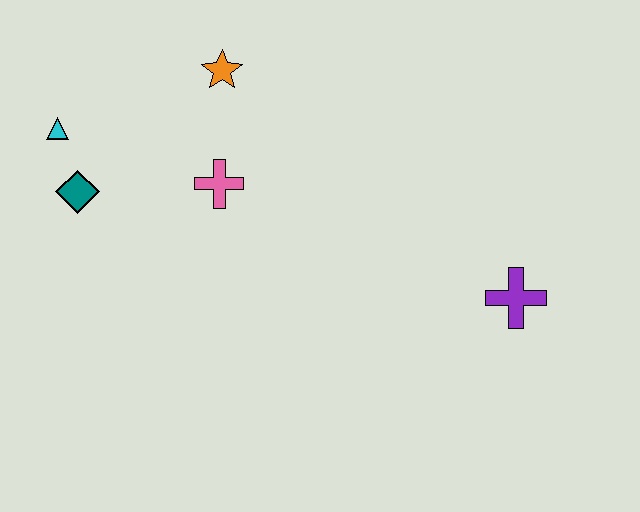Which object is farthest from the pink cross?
The purple cross is farthest from the pink cross.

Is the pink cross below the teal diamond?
No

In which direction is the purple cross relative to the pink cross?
The purple cross is to the right of the pink cross.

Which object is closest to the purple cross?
The pink cross is closest to the purple cross.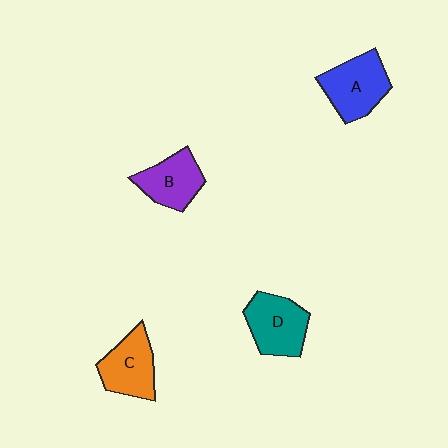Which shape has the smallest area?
Shape B (purple).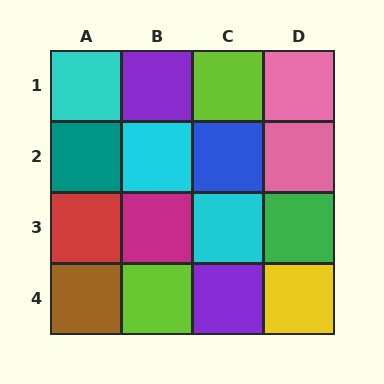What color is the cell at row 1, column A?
Cyan.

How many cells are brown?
1 cell is brown.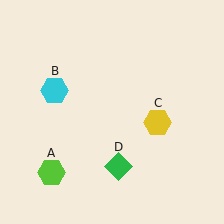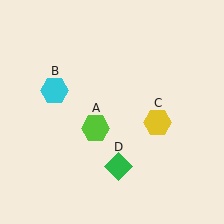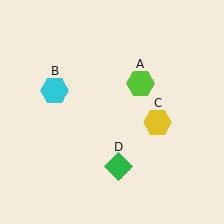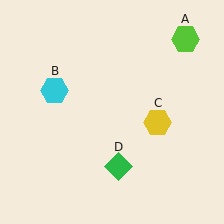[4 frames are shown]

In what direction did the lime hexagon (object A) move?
The lime hexagon (object A) moved up and to the right.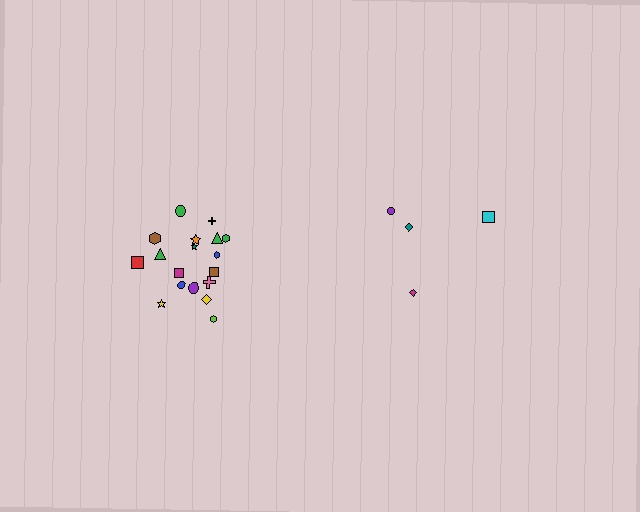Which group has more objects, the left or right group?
The left group.